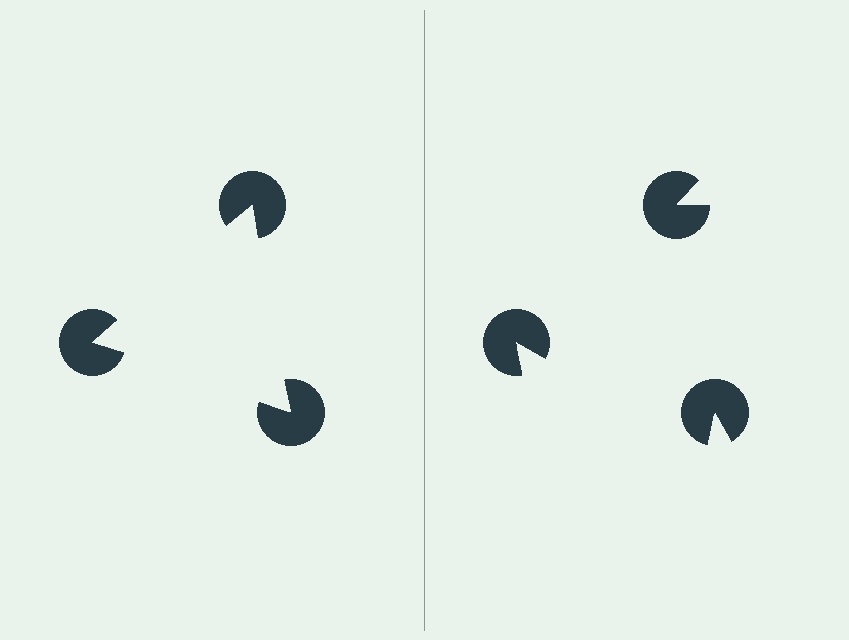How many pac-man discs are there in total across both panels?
6 — 3 on each side.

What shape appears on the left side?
An illusory triangle.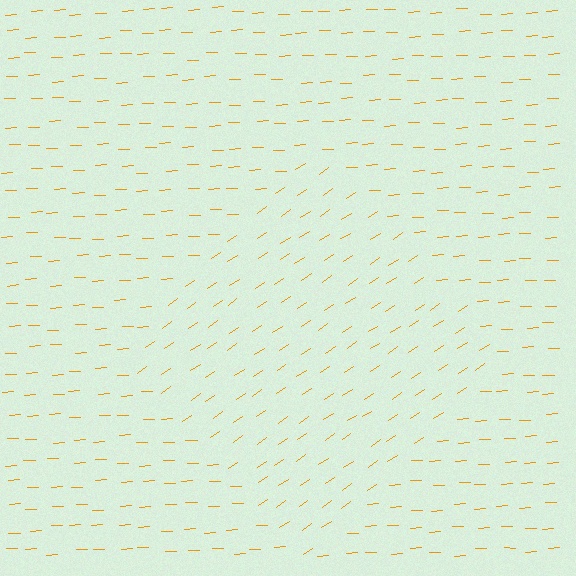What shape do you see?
I see a diamond.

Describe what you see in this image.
The image is filled with small orange line segments. A diamond region in the image has lines oriented differently from the surrounding lines, creating a visible texture boundary.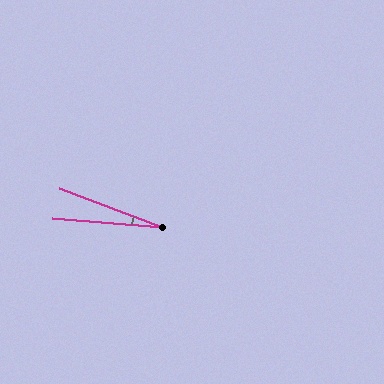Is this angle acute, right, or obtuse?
It is acute.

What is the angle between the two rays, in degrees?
Approximately 16 degrees.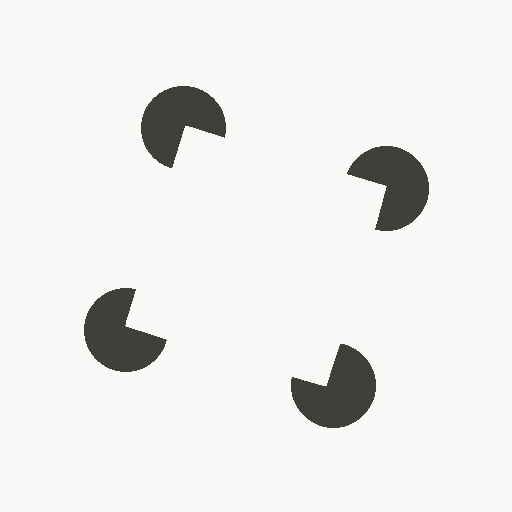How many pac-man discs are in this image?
There are 4 — one at each vertex of the illusory square.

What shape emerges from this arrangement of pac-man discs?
An illusory square — its edges are inferred from the aligned wedge cuts in the pac-man discs, not physically drawn.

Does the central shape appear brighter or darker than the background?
It typically appears slightly brighter than the background, even though no actual brightness change is drawn.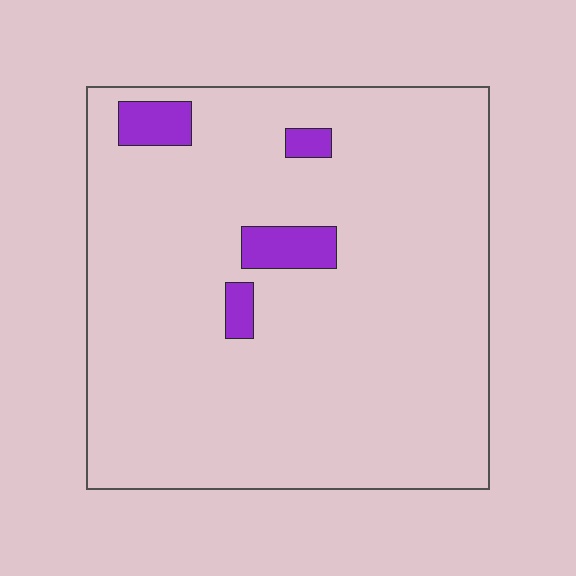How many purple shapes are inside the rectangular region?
4.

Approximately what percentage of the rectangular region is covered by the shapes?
Approximately 5%.